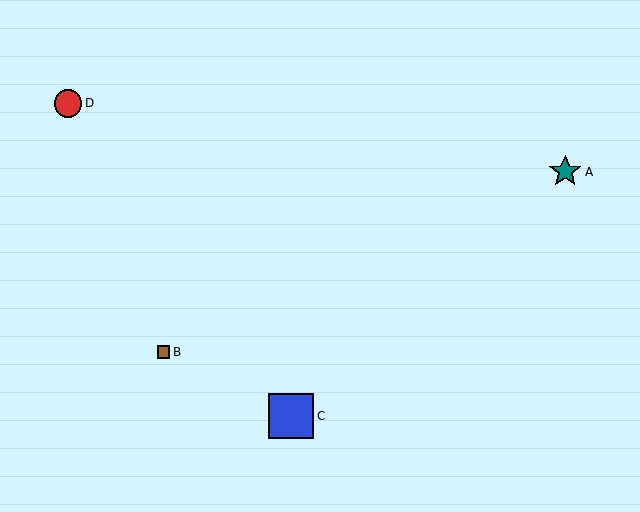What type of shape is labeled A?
Shape A is a teal star.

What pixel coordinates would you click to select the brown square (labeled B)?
Click at (164, 352) to select the brown square B.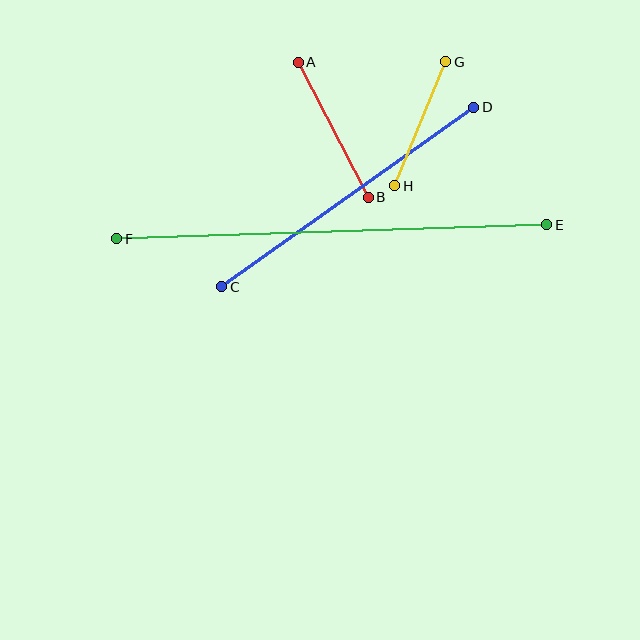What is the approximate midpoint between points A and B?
The midpoint is at approximately (333, 130) pixels.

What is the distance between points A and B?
The distance is approximately 152 pixels.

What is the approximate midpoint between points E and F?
The midpoint is at approximately (332, 232) pixels.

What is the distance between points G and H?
The distance is approximately 134 pixels.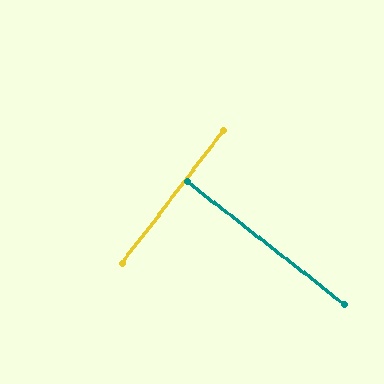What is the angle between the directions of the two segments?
Approximately 90 degrees.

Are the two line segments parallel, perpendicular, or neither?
Perpendicular — they meet at approximately 90°.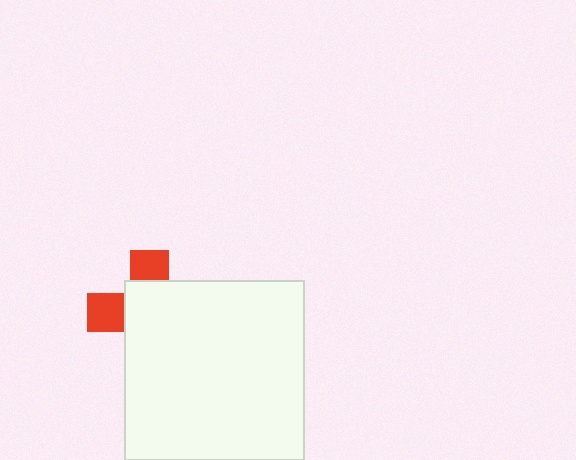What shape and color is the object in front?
The object in front is a white square.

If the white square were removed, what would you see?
You would see the complete red cross.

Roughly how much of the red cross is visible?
A small part of it is visible (roughly 31%).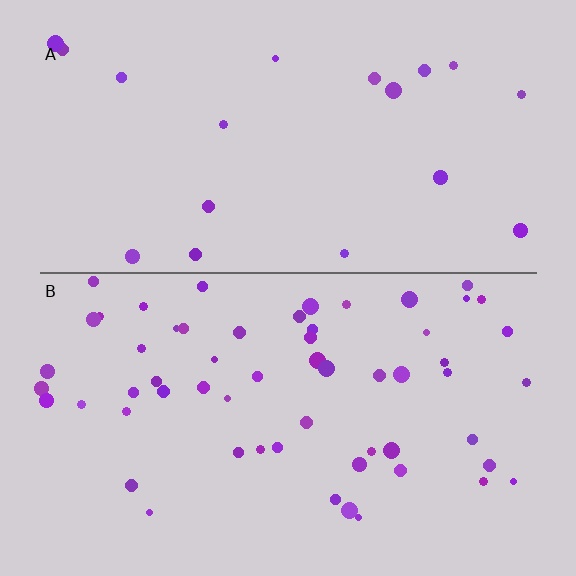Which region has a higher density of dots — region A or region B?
B (the bottom).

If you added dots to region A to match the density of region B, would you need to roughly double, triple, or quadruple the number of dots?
Approximately triple.